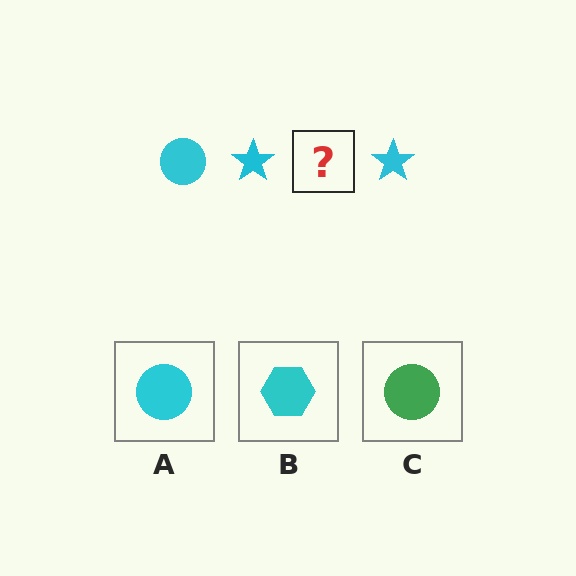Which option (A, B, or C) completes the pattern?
A.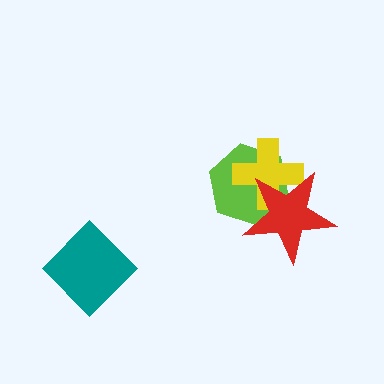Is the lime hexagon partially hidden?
Yes, it is partially covered by another shape.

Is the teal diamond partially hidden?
No, no other shape covers it.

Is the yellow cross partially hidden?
Yes, it is partially covered by another shape.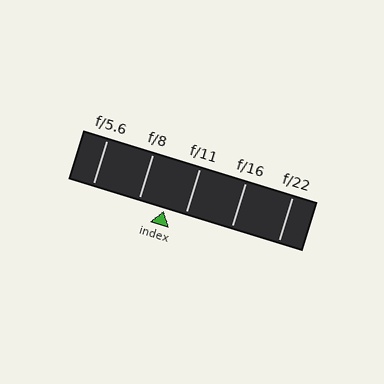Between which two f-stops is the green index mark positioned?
The index mark is between f/8 and f/11.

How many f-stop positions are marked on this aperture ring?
There are 5 f-stop positions marked.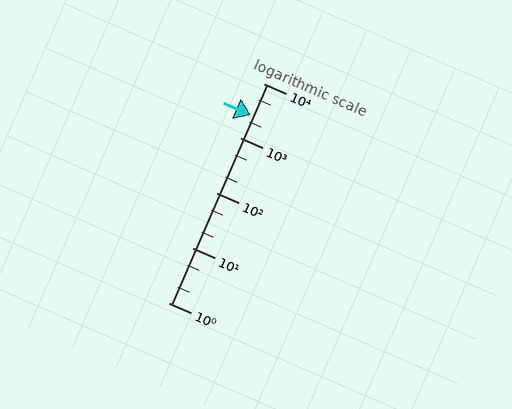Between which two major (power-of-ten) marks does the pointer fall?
The pointer is between 1000 and 10000.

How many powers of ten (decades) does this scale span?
The scale spans 4 decades, from 1 to 10000.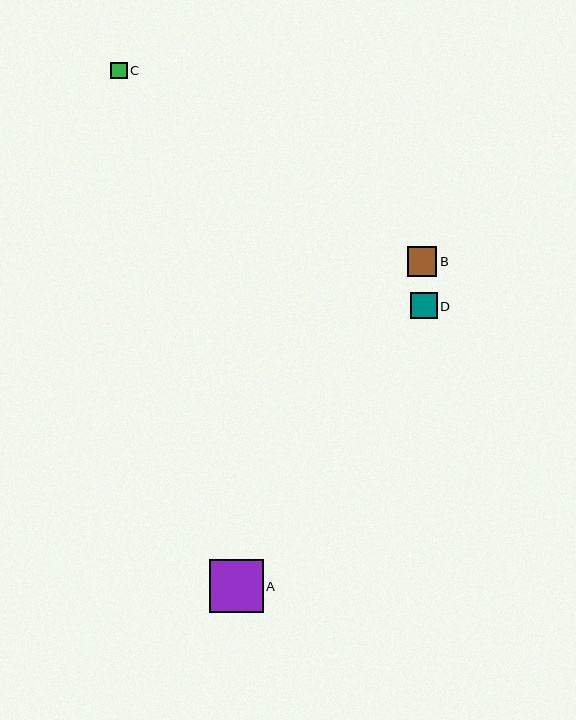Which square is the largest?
Square A is the largest with a size of approximately 53 pixels.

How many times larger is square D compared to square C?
Square D is approximately 1.6 times the size of square C.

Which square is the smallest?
Square C is the smallest with a size of approximately 16 pixels.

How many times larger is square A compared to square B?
Square A is approximately 1.8 times the size of square B.